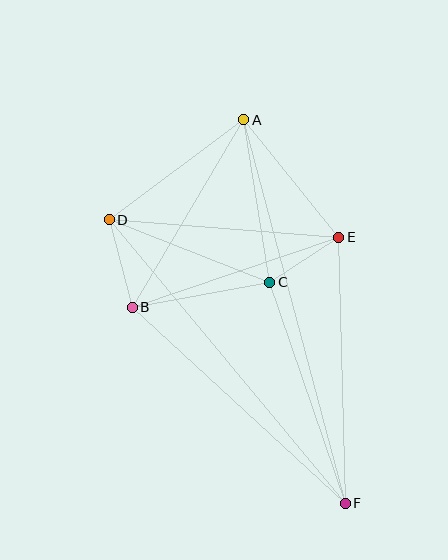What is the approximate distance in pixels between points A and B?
The distance between A and B is approximately 218 pixels.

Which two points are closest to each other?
Points C and E are closest to each other.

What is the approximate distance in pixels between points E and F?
The distance between E and F is approximately 266 pixels.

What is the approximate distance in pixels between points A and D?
The distance between A and D is approximately 167 pixels.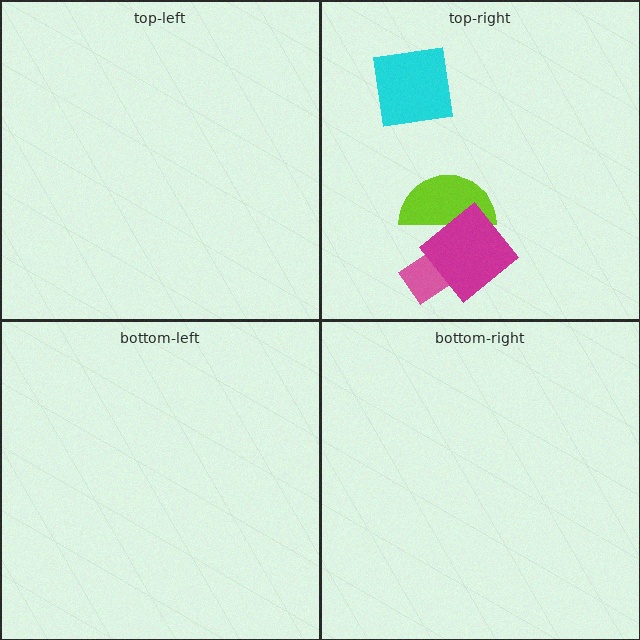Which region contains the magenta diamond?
The top-right region.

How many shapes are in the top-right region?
4.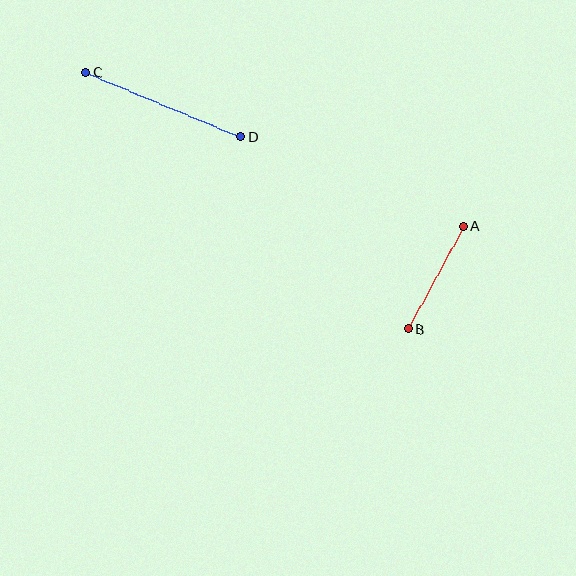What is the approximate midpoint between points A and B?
The midpoint is at approximately (436, 277) pixels.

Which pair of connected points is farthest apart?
Points C and D are farthest apart.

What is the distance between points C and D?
The distance is approximately 168 pixels.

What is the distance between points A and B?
The distance is approximately 117 pixels.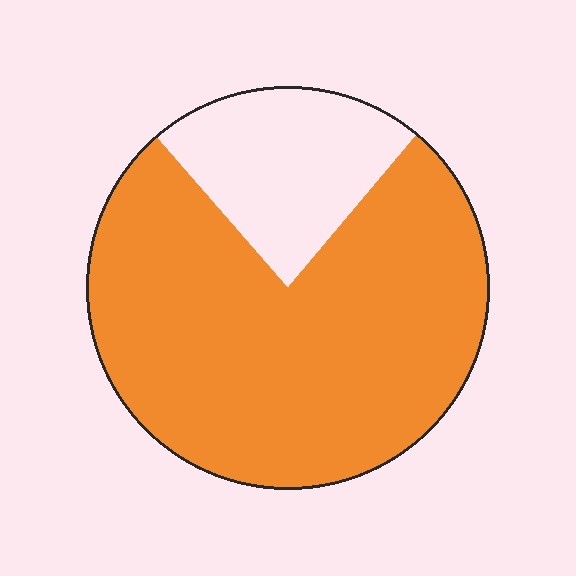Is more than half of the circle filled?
Yes.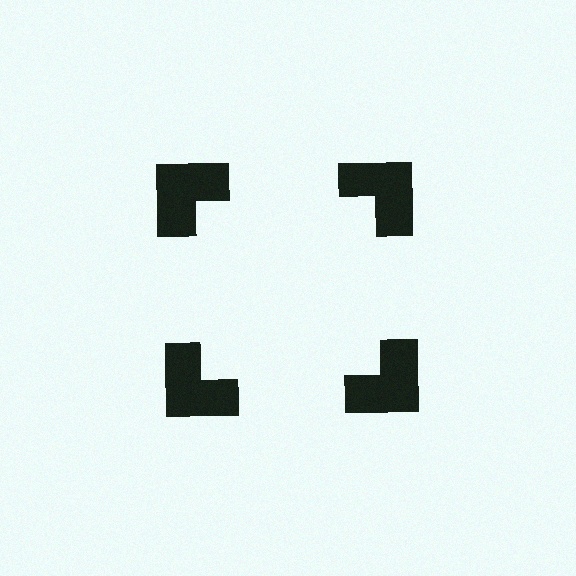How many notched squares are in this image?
There are 4 — one at each vertex of the illusory square.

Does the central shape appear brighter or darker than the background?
It typically appears slightly brighter than the background, even though no actual brightness change is drawn.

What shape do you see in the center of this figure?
An illusory square — its edges are inferred from the aligned wedge cuts in the notched squares, not physically drawn.